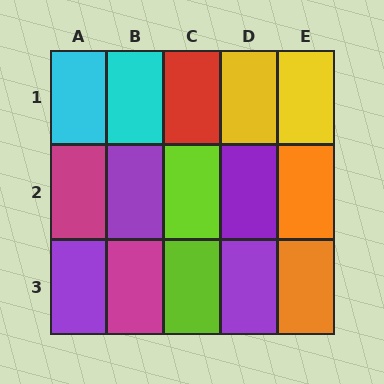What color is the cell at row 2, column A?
Magenta.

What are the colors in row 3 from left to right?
Purple, magenta, lime, purple, orange.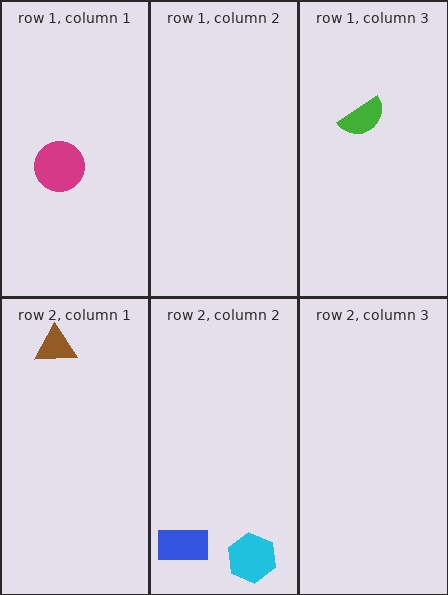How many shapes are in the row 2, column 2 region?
2.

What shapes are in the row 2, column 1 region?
The brown triangle.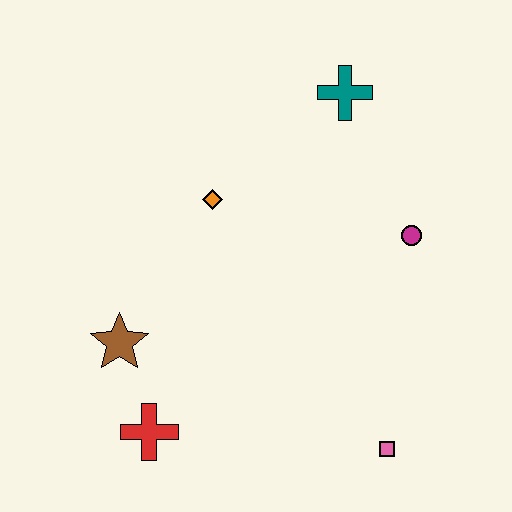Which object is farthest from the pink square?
The teal cross is farthest from the pink square.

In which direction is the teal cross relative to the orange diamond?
The teal cross is to the right of the orange diamond.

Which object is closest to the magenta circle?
The teal cross is closest to the magenta circle.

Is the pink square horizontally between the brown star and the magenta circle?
Yes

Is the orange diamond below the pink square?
No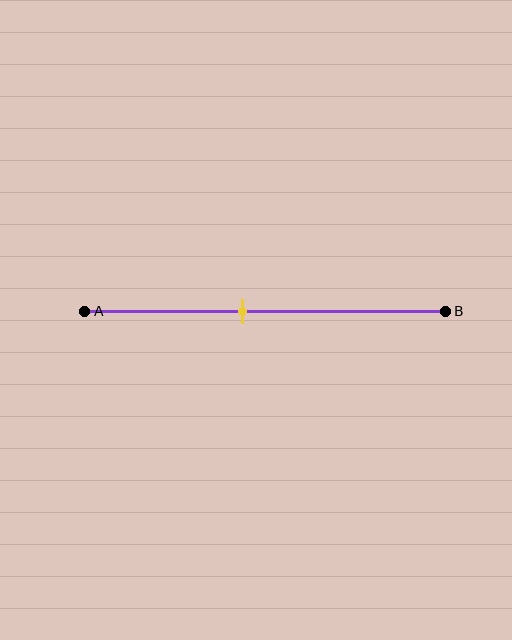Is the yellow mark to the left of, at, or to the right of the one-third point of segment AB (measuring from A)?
The yellow mark is to the right of the one-third point of segment AB.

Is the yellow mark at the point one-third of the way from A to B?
No, the mark is at about 45% from A, not at the 33% one-third point.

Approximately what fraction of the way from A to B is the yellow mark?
The yellow mark is approximately 45% of the way from A to B.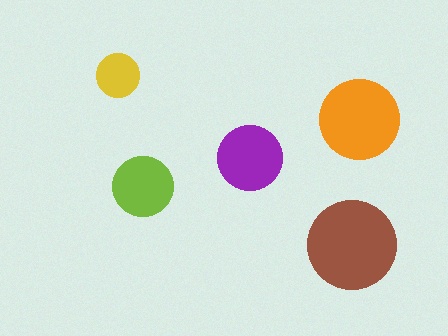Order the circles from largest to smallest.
the brown one, the orange one, the purple one, the lime one, the yellow one.